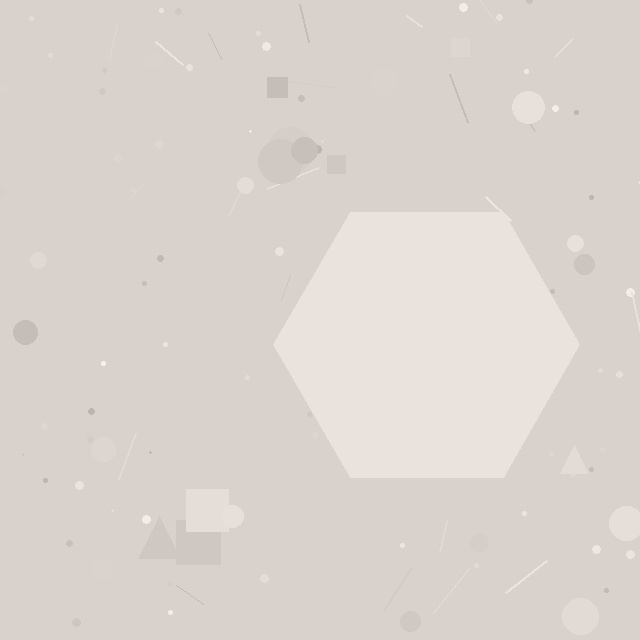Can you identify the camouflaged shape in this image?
The camouflaged shape is a hexagon.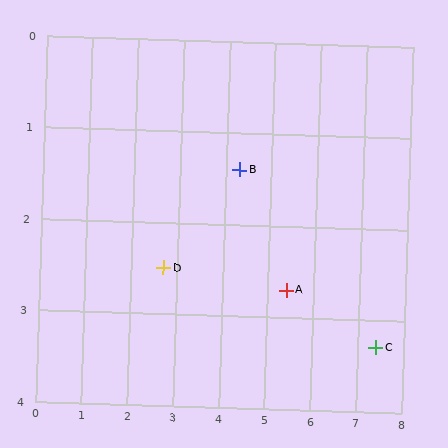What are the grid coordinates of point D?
Point D is at approximately (2.7, 2.5).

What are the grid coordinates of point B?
Point B is at approximately (4.3, 1.4).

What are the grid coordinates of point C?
Point C is at approximately (7.4, 3.3).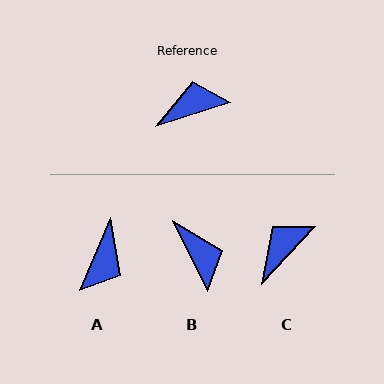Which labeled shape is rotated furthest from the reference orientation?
A, about 131 degrees away.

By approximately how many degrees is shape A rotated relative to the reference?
Approximately 131 degrees clockwise.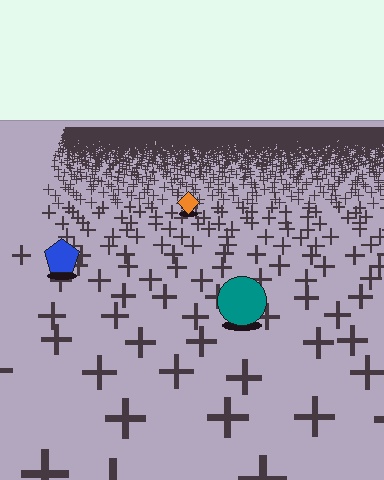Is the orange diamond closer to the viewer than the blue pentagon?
No. The blue pentagon is closer — you can tell from the texture gradient: the ground texture is coarser near it.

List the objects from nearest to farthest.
From nearest to farthest: the teal circle, the blue pentagon, the orange diamond.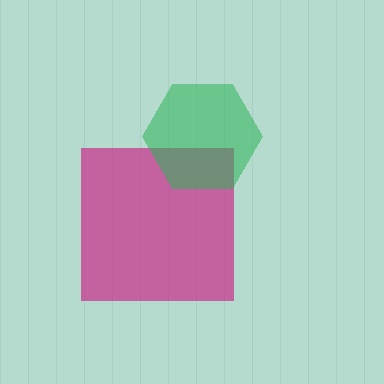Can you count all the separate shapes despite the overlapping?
Yes, there are 2 separate shapes.